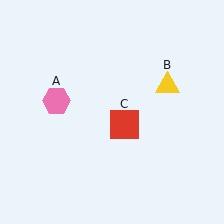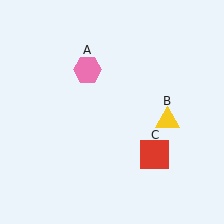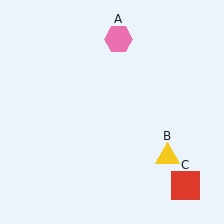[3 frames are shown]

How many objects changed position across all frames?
3 objects changed position: pink hexagon (object A), yellow triangle (object B), red square (object C).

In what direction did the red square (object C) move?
The red square (object C) moved down and to the right.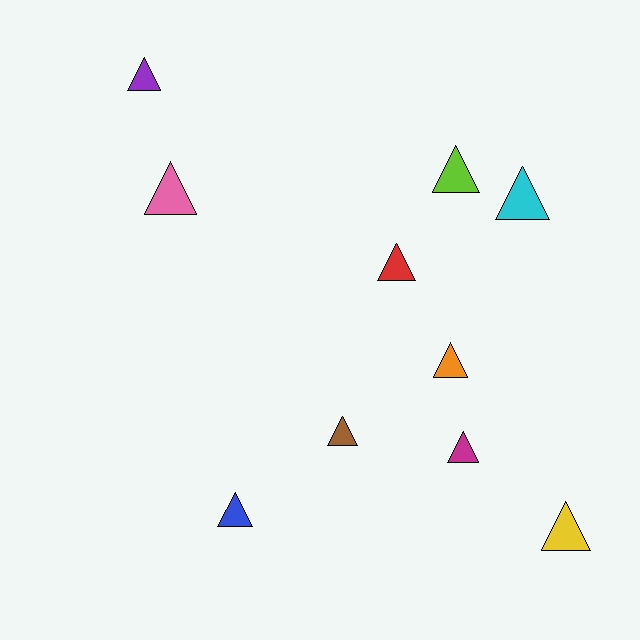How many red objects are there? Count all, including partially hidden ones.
There is 1 red object.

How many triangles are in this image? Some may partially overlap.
There are 10 triangles.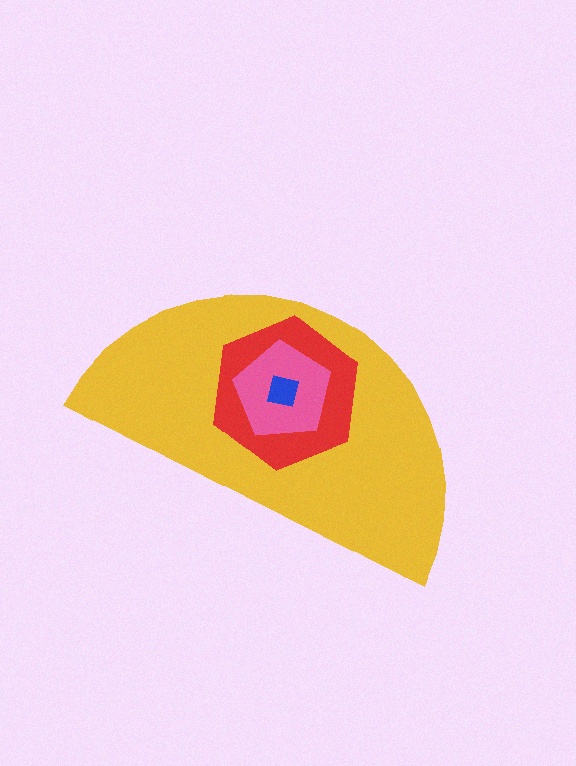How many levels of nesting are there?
4.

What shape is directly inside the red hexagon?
The pink pentagon.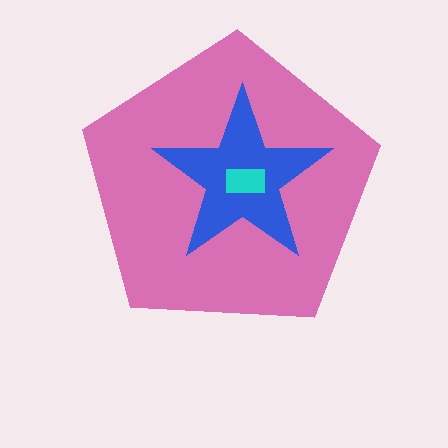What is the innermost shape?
The cyan rectangle.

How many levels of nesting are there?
3.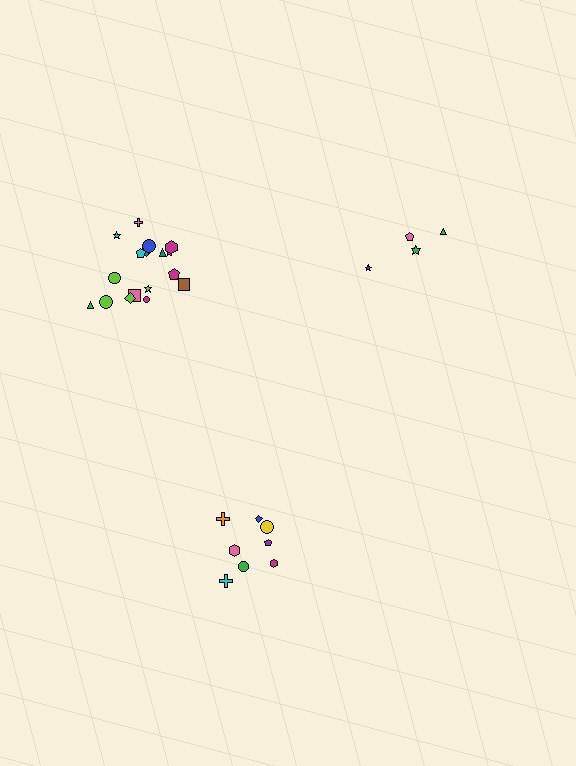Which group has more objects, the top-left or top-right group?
The top-left group.